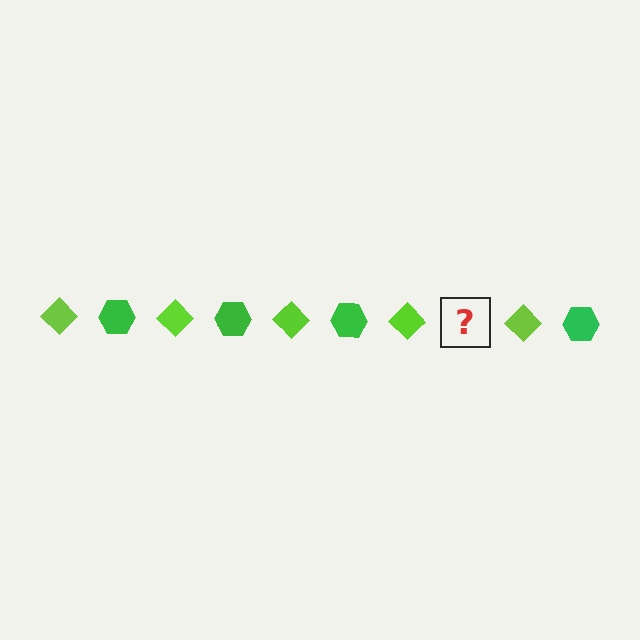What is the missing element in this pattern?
The missing element is a green hexagon.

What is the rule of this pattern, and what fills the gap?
The rule is that the pattern alternates between lime diamond and green hexagon. The gap should be filled with a green hexagon.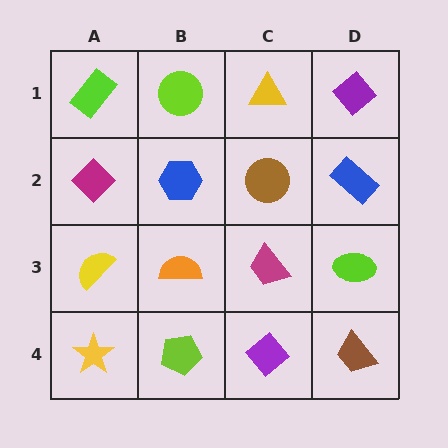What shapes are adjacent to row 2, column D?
A purple diamond (row 1, column D), a lime ellipse (row 3, column D), a brown circle (row 2, column C).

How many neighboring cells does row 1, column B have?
3.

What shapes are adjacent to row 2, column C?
A yellow triangle (row 1, column C), a magenta trapezoid (row 3, column C), a blue hexagon (row 2, column B), a blue rectangle (row 2, column D).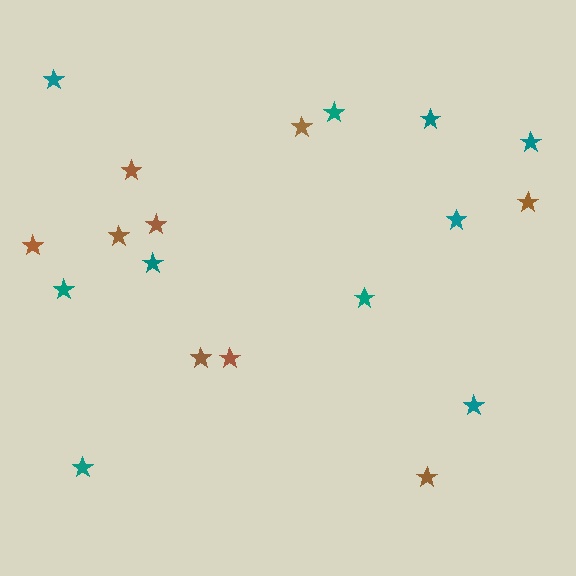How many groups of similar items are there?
There are 2 groups: one group of teal stars (10) and one group of brown stars (9).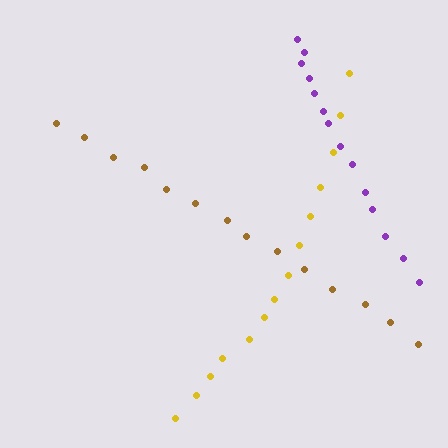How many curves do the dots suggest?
There are 3 distinct paths.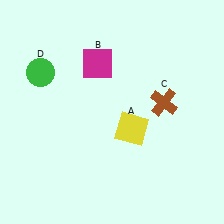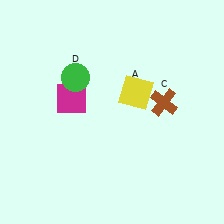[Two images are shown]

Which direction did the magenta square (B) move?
The magenta square (B) moved down.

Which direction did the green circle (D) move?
The green circle (D) moved right.